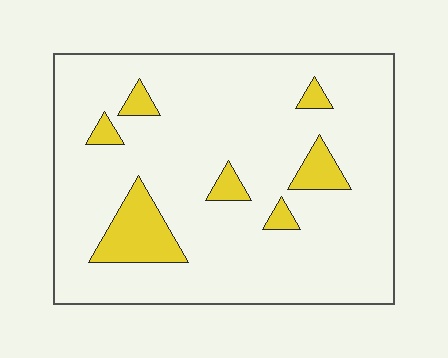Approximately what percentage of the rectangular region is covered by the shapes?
Approximately 10%.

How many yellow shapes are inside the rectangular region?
7.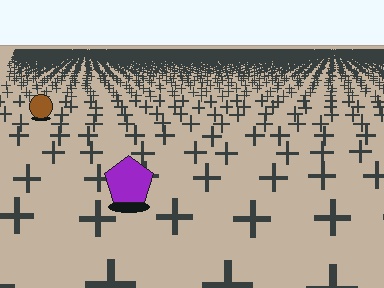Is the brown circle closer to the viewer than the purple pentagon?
No. The purple pentagon is closer — you can tell from the texture gradient: the ground texture is coarser near it.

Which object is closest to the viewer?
The purple pentagon is closest. The texture marks near it are larger and more spread out.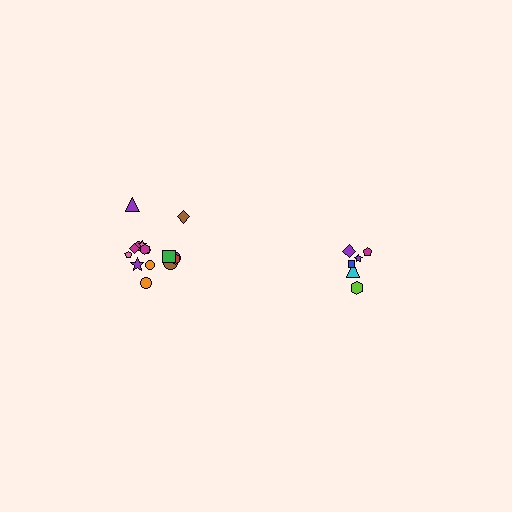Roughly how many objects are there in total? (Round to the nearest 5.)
Roughly 20 objects in total.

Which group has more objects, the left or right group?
The left group.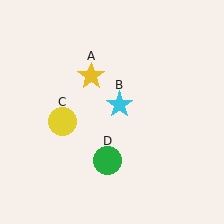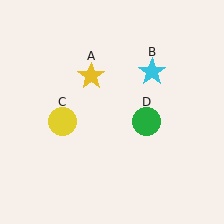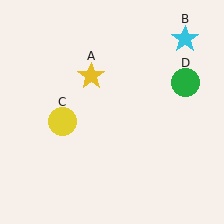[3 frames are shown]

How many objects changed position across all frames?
2 objects changed position: cyan star (object B), green circle (object D).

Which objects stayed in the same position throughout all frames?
Yellow star (object A) and yellow circle (object C) remained stationary.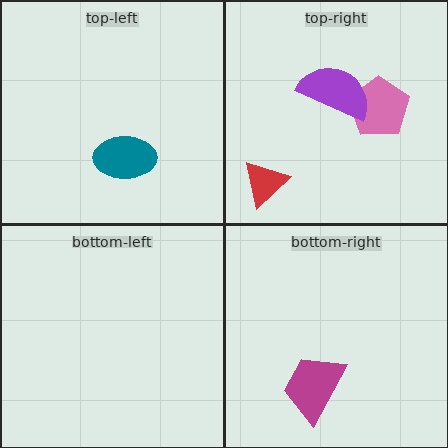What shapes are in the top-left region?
The teal ellipse.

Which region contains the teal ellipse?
The top-left region.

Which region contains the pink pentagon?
The top-right region.